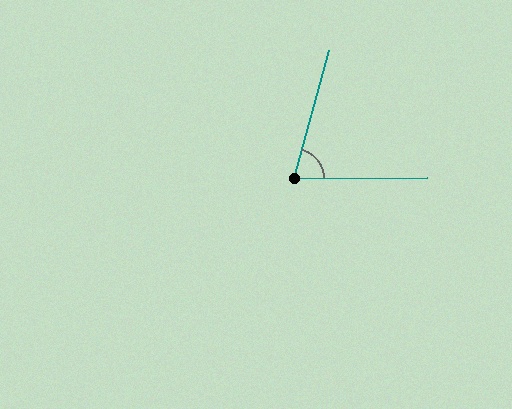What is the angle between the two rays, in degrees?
Approximately 74 degrees.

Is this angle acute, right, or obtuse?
It is acute.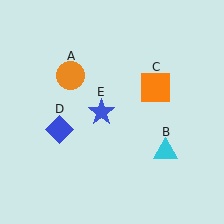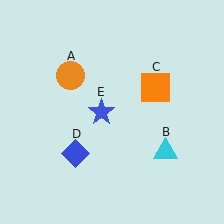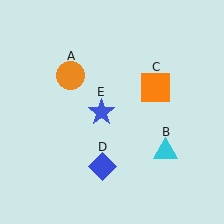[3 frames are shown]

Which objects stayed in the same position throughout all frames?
Orange circle (object A) and cyan triangle (object B) and orange square (object C) and blue star (object E) remained stationary.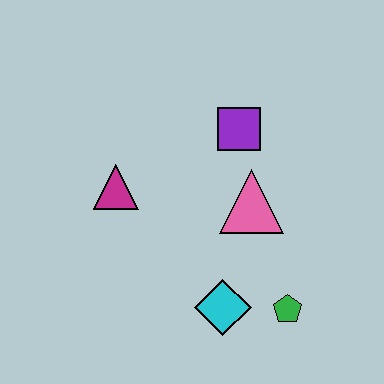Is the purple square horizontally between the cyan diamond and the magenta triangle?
No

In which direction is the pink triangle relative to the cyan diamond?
The pink triangle is above the cyan diamond.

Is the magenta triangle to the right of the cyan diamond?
No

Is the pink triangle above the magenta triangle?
No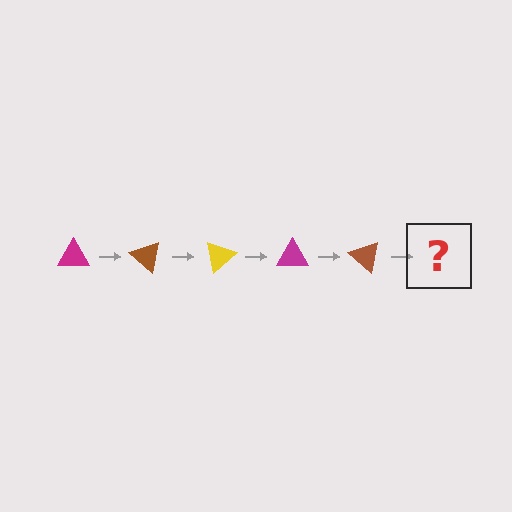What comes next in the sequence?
The next element should be a yellow triangle, rotated 200 degrees from the start.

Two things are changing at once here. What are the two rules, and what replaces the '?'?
The two rules are that it rotates 40 degrees each step and the color cycles through magenta, brown, and yellow. The '?' should be a yellow triangle, rotated 200 degrees from the start.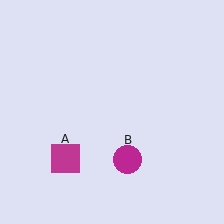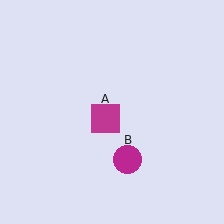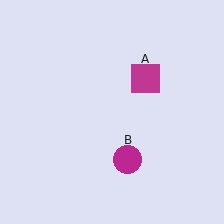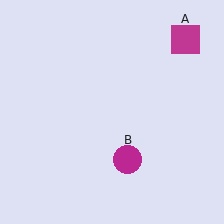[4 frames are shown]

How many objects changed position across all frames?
1 object changed position: magenta square (object A).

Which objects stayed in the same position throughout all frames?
Magenta circle (object B) remained stationary.